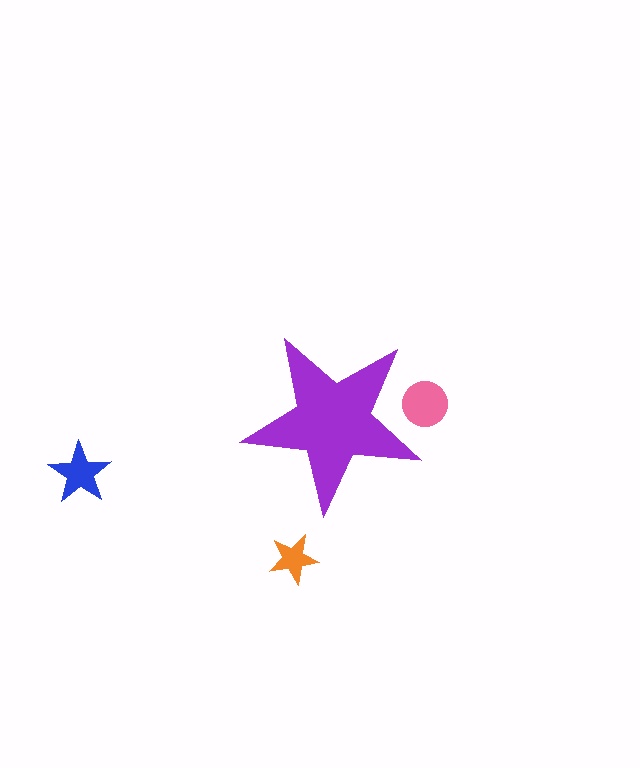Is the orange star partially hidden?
No, the orange star is fully visible.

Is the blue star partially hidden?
No, the blue star is fully visible.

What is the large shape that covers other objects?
A purple star.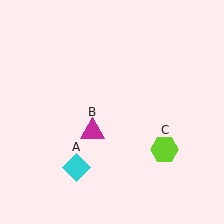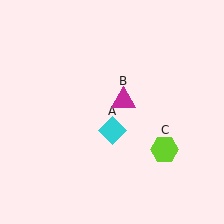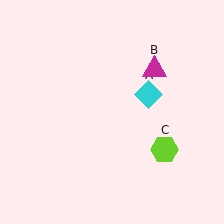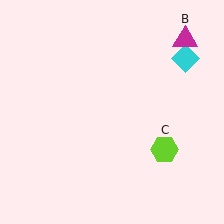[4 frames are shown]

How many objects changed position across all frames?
2 objects changed position: cyan diamond (object A), magenta triangle (object B).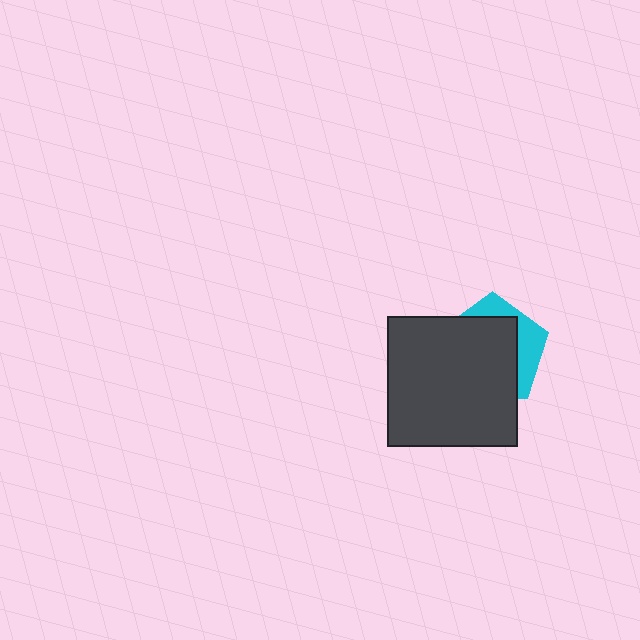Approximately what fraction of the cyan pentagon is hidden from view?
Roughly 70% of the cyan pentagon is hidden behind the dark gray square.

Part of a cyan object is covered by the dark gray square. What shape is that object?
It is a pentagon.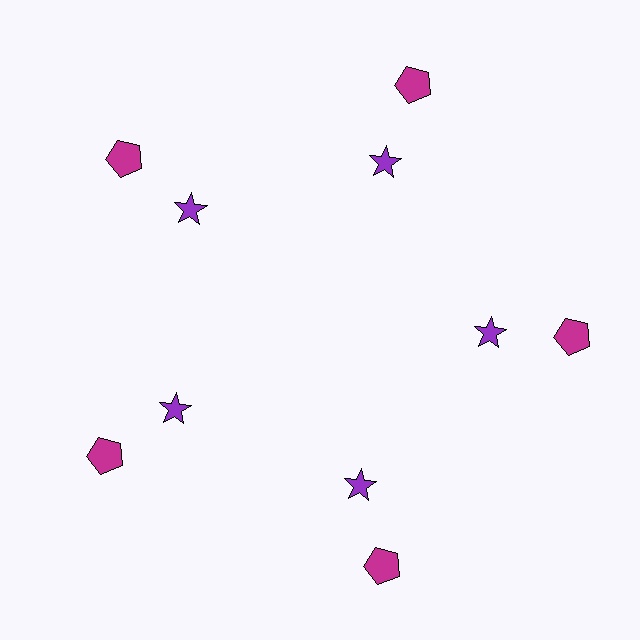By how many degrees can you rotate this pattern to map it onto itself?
The pattern maps onto itself every 72 degrees of rotation.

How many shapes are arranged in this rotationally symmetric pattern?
There are 10 shapes, arranged in 5 groups of 2.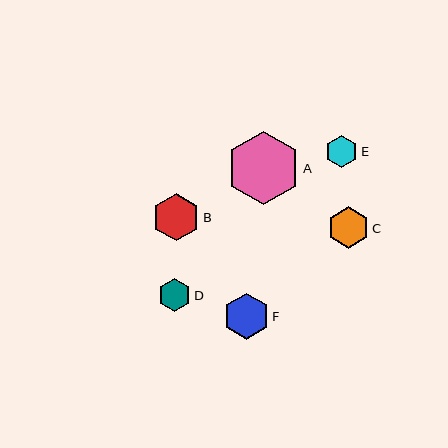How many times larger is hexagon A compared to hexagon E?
Hexagon A is approximately 2.3 times the size of hexagon E.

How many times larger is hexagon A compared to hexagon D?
Hexagon A is approximately 2.2 times the size of hexagon D.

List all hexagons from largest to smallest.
From largest to smallest: A, B, F, C, D, E.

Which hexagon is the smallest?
Hexagon E is the smallest with a size of approximately 32 pixels.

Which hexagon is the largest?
Hexagon A is the largest with a size of approximately 74 pixels.